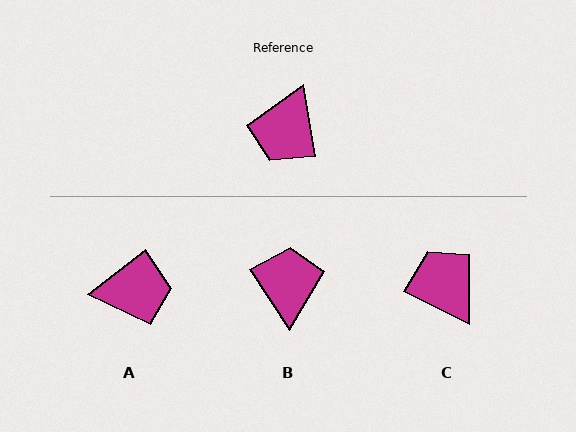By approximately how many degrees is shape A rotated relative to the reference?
Approximately 118 degrees counter-clockwise.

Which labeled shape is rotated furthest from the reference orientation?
B, about 157 degrees away.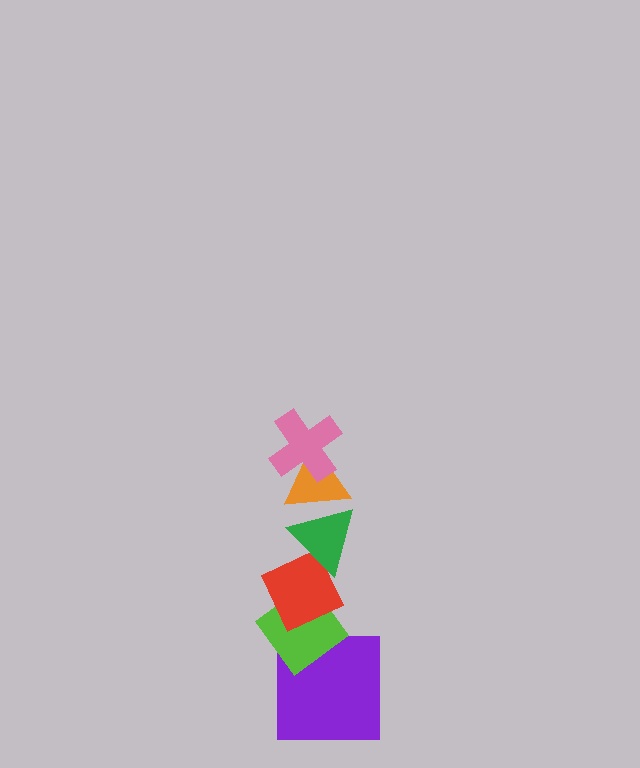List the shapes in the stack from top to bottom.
From top to bottom: the pink cross, the orange triangle, the green triangle, the red diamond, the lime diamond, the purple square.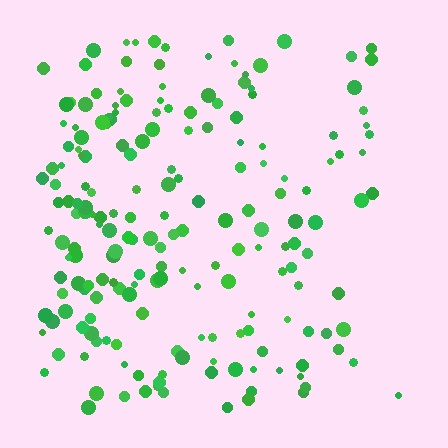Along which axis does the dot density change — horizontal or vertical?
Horizontal.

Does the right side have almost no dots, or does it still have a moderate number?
Still a moderate number, just noticeably fewer than the left.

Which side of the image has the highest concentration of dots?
The left.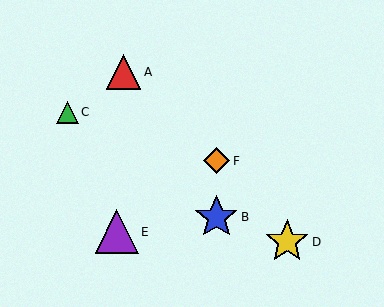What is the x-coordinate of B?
Object B is at x≈216.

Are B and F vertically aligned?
Yes, both are at x≈216.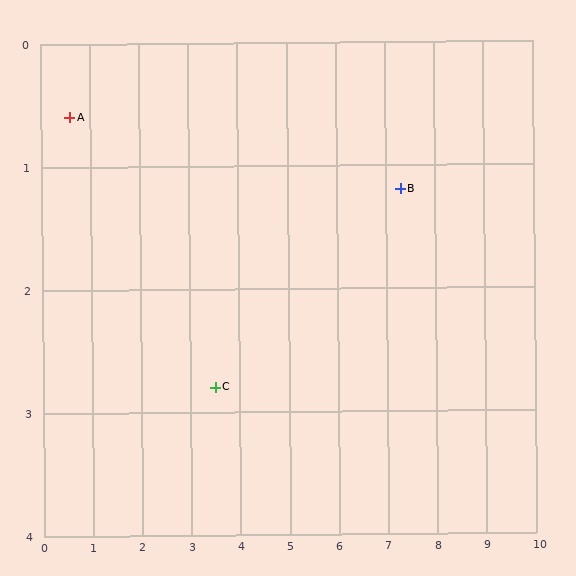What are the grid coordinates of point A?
Point A is at approximately (0.6, 0.6).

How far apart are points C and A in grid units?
Points C and A are about 3.6 grid units apart.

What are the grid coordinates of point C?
Point C is at approximately (3.5, 2.8).